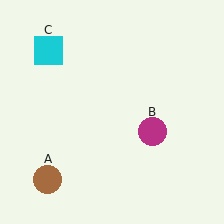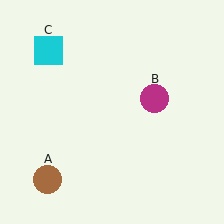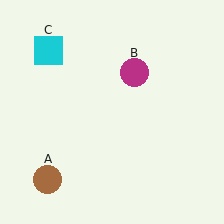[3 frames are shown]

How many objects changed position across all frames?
1 object changed position: magenta circle (object B).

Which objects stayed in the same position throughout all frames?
Brown circle (object A) and cyan square (object C) remained stationary.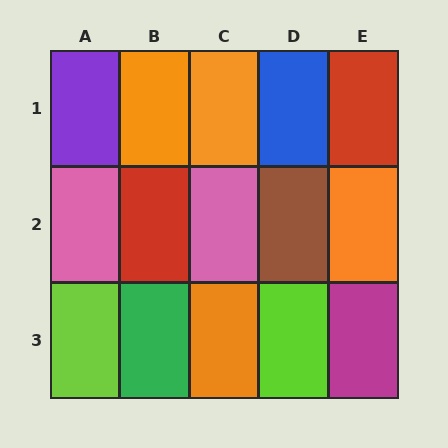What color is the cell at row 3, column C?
Orange.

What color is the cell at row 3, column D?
Lime.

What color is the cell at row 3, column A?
Lime.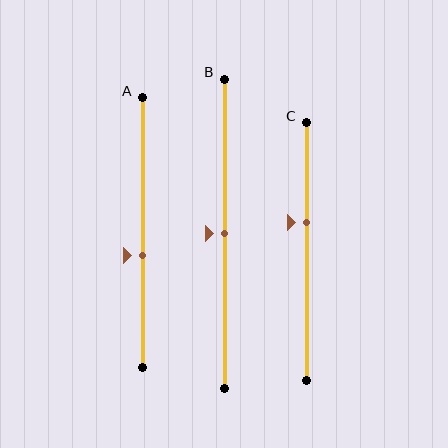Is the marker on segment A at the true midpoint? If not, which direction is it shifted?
No, the marker on segment A is shifted downward by about 9% of the segment length.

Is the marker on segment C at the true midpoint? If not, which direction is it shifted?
No, the marker on segment C is shifted upward by about 11% of the segment length.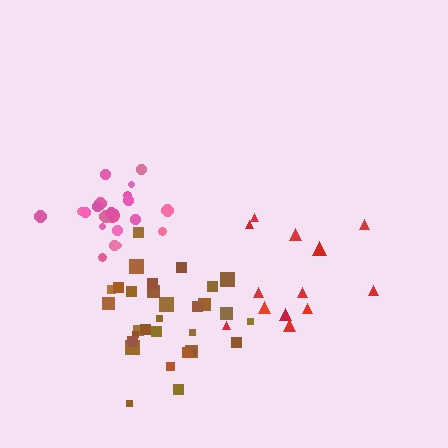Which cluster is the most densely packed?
Pink.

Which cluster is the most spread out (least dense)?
Red.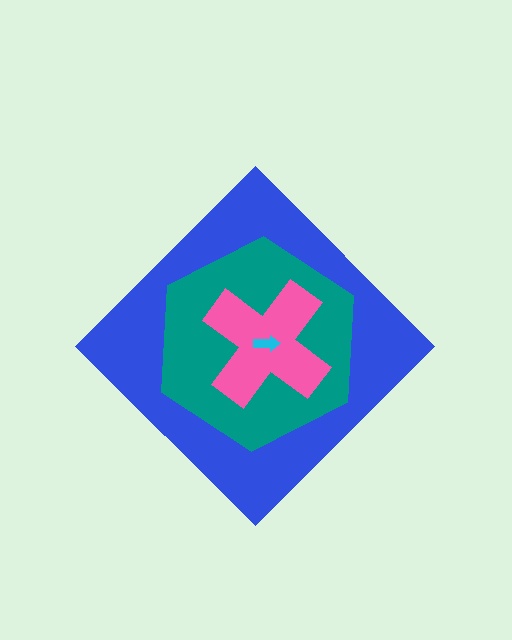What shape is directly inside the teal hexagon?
The pink cross.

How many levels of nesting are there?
4.